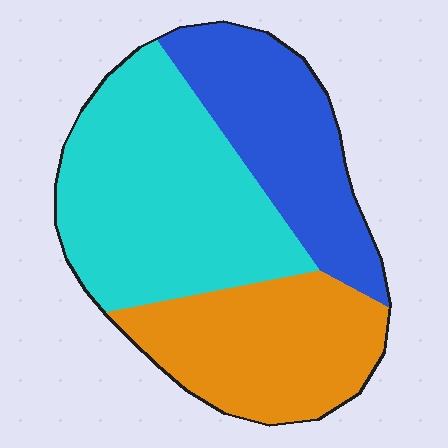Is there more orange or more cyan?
Cyan.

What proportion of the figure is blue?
Blue takes up about one quarter (1/4) of the figure.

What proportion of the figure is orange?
Orange covers 29% of the figure.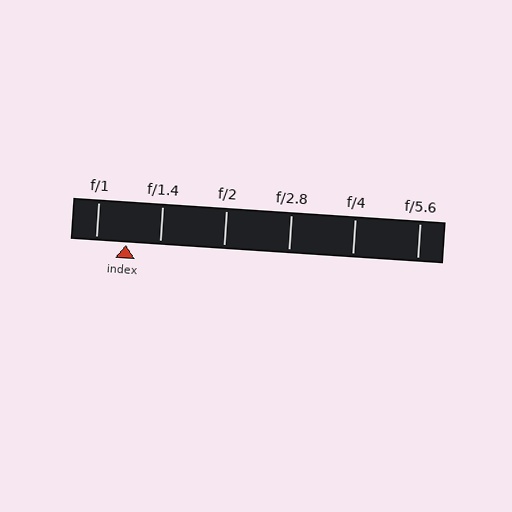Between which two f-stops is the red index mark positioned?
The index mark is between f/1 and f/1.4.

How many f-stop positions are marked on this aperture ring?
There are 6 f-stop positions marked.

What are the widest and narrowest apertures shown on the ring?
The widest aperture shown is f/1 and the narrowest is f/5.6.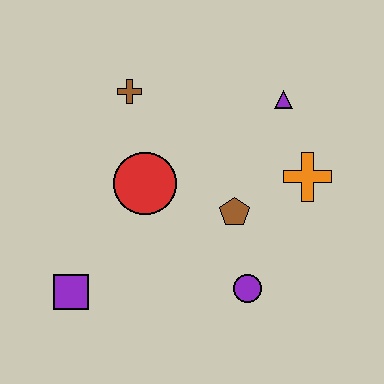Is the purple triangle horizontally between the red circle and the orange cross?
Yes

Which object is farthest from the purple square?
The purple triangle is farthest from the purple square.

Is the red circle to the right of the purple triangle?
No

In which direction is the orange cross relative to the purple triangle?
The orange cross is below the purple triangle.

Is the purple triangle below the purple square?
No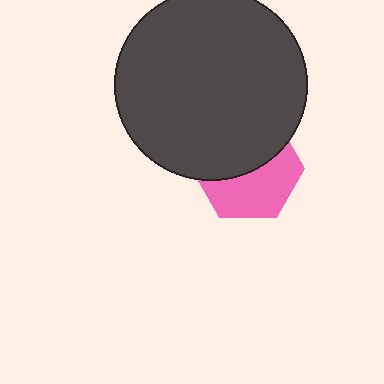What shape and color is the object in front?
The object in front is a dark gray circle.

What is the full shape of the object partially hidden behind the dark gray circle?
The partially hidden object is a pink hexagon.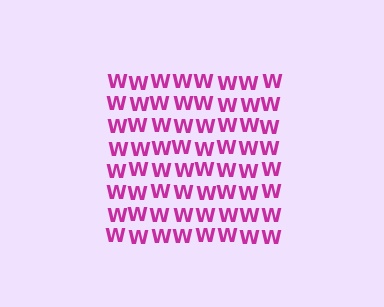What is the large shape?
The large shape is a square.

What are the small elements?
The small elements are letter W's.